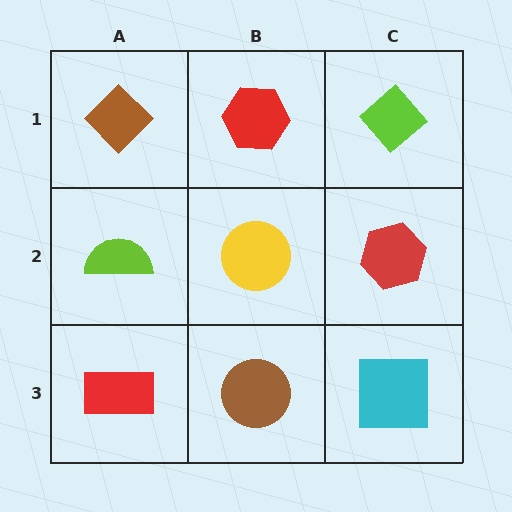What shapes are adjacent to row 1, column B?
A yellow circle (row 2, column B), a brown diamond (row 1, column A), a lime diamond (row 1, column C).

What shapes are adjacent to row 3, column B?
A yellow circle (row 2, column B), a red rectangle (row 3, column A), a cyan square (row 3, column C).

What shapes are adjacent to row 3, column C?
A red hexagon (row 2, column C), a brown circle (row 3, column B).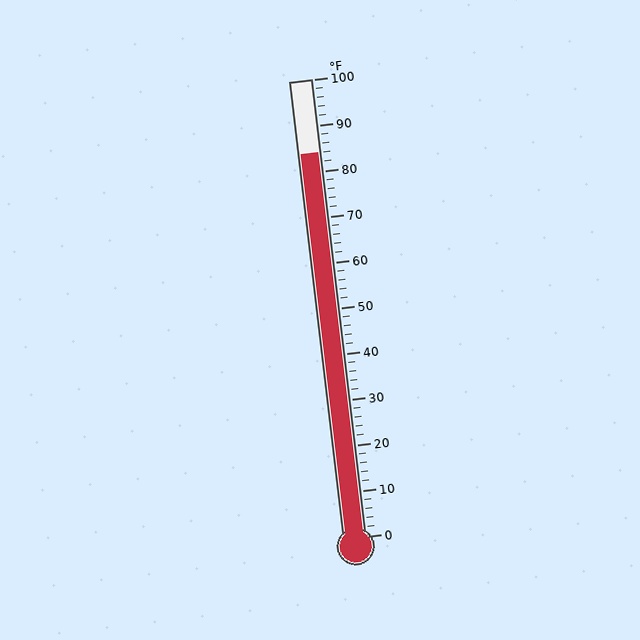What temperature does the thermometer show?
The thermometer shows approximately 84°F.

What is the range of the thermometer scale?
The thermometer scale ranges from 0°F to 100°F.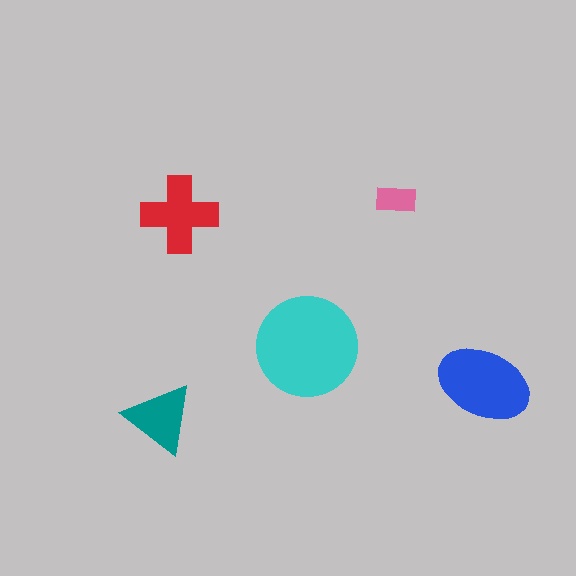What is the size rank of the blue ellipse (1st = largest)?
2nd.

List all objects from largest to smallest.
The cyan circle, the blue ellipse, the red cross, the teal triangle, the pink rectangle.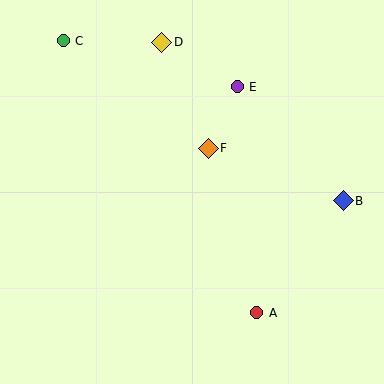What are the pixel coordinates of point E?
Point E is at (237, 87).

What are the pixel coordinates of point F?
Point F is at (208, 148).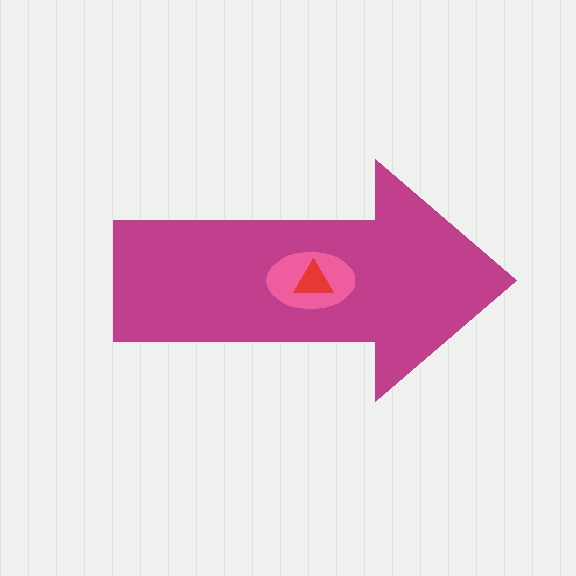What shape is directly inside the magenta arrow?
The pink ellipse.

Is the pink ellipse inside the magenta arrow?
Yes.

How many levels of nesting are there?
3.